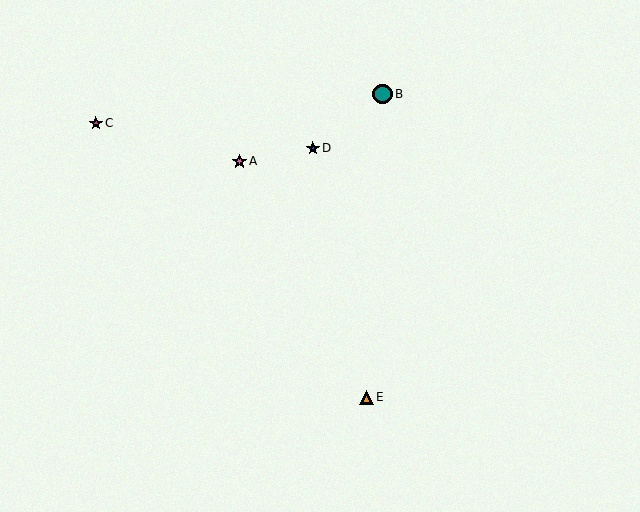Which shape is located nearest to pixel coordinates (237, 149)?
The pink star (labeled A) at (239, 161) is nearest to that location.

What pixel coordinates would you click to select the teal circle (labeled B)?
Click at (382, 94) to select the teal circle B.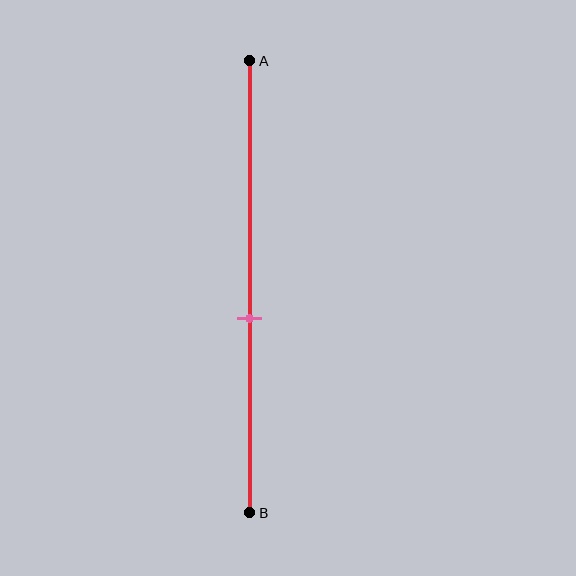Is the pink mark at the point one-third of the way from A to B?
No, the mark is at about 55% from A, not at the 33% one-third point.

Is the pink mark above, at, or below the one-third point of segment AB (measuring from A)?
The pink mark is below the one-third point of segment AB.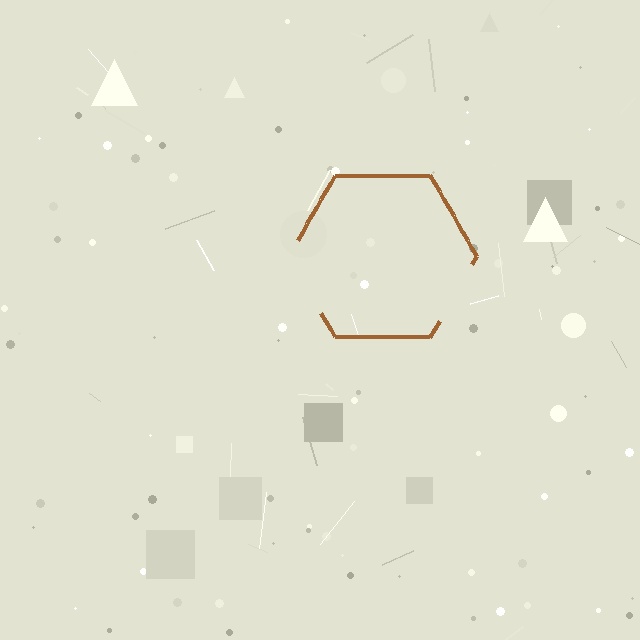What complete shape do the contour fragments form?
The contour fragments form a hexagon.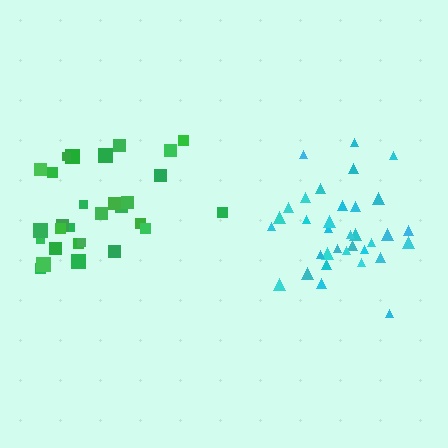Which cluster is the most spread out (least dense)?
Green.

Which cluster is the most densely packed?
Cyan.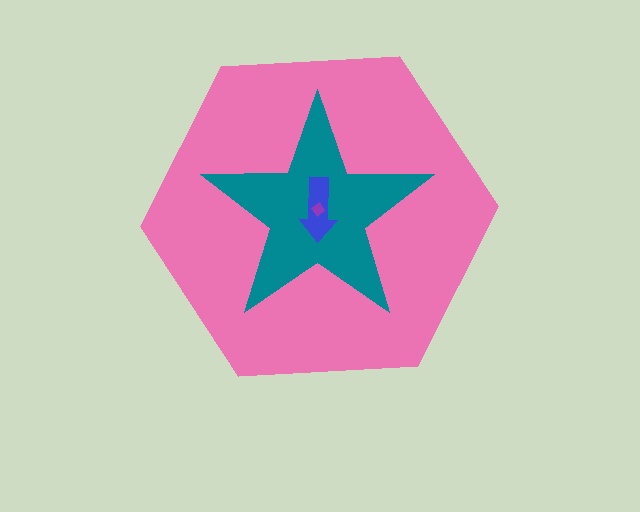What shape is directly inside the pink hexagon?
The teal star.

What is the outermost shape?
The pink hexagon.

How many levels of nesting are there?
4.